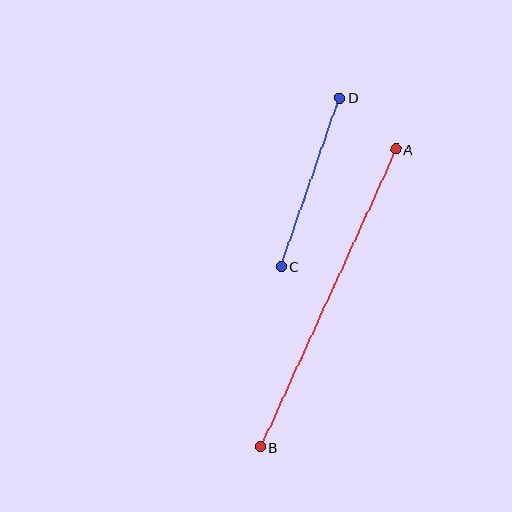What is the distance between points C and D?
The distance is approximately 179 pixels.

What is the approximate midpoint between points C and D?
The midpoint is at approximately (310, 182) pixels.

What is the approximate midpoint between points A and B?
The midpoint is at approximately (328, 298) pixels.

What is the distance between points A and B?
The distance is approximately 327 pixels.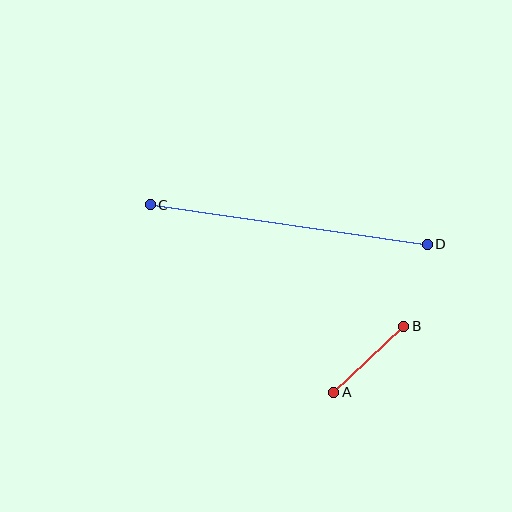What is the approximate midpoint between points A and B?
The midpoint is at approximately (369, 359) pixels.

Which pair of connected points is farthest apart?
Points C and D are farthest apart.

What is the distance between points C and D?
The distance is approximately 280 pixels.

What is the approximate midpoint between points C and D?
The midpoint is at approximately (289, 225) pixels.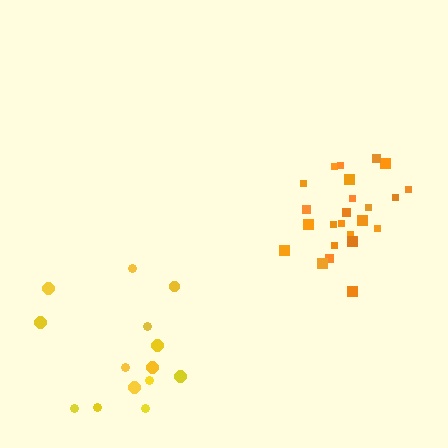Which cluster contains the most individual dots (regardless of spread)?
Orange (24).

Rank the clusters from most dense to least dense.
orange, yellow.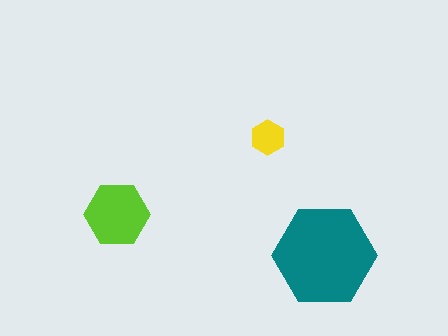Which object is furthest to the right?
The teal hexagon is rightmost.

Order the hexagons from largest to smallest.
the teal one, the lime one, the yellow one.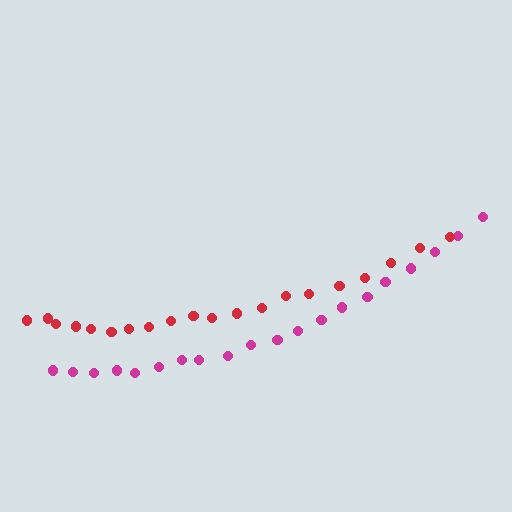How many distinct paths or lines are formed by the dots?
There are 2 distinct paths.